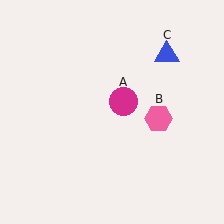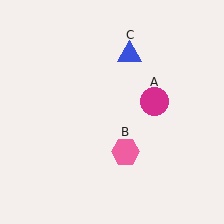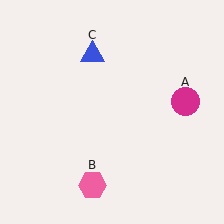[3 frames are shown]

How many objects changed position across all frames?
3 objects changed position: magenta circle (object A), pink hexagon (object B), blue triangle (object C).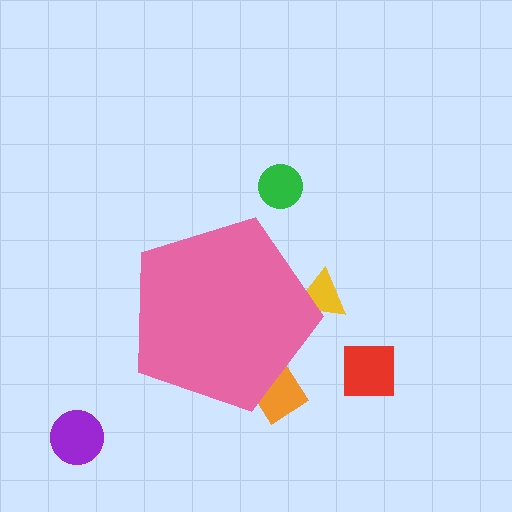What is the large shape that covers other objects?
A pink pentagon.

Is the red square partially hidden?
No, the red square is fully visible.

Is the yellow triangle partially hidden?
Yes, the yellow triangle is partially hidden behind the pink pentagon.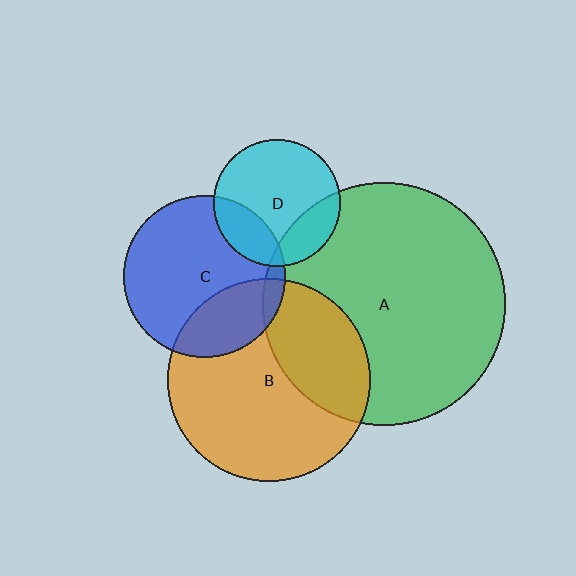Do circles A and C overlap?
Yes.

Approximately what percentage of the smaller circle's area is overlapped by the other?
Approximately 5%.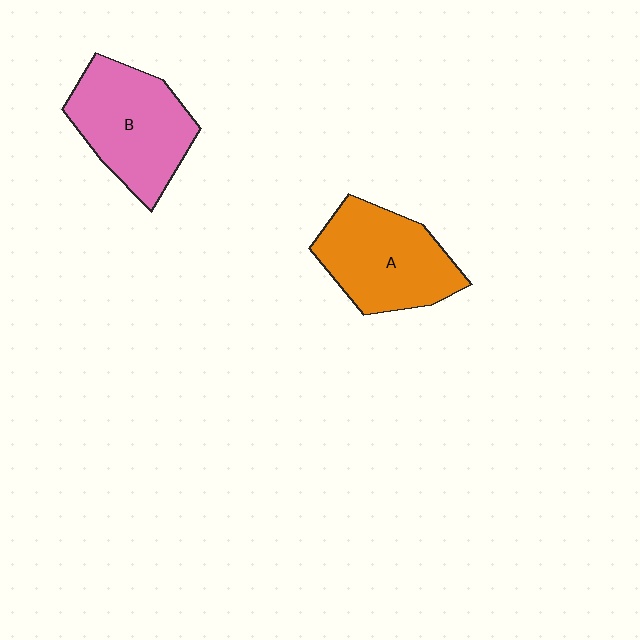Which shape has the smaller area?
Shape A (orange).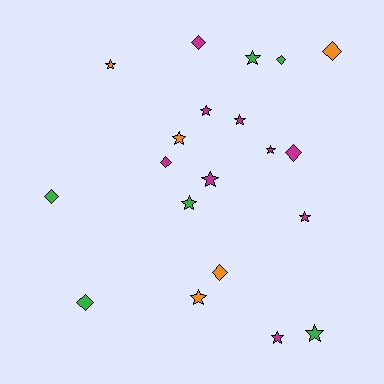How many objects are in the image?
There are 20 objects.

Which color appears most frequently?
Magenta, with 9 objects.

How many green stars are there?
There are 3 green stars.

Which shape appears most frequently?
Star, with 12 objects.